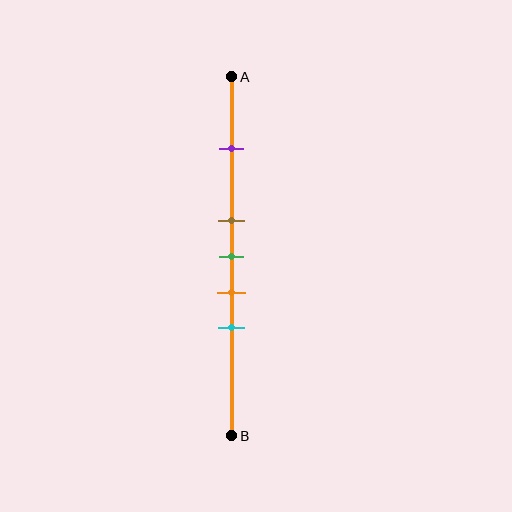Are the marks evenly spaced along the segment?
No, the marks are not evenly spaced.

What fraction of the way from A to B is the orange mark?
The orange mark is approximately 60% (0.6) of the way from A to B.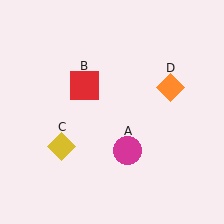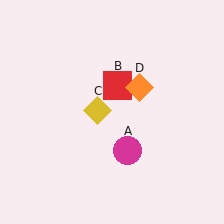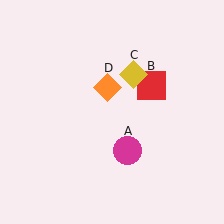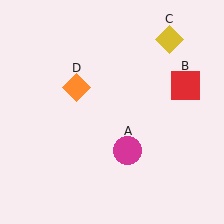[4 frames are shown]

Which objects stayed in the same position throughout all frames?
Magenta circle (object A) remained stationary.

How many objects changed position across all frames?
3 objects changed position: red square (object B), yellow diamond (object C), orange diamond (object D).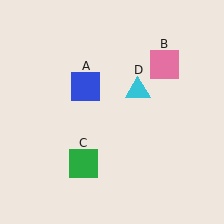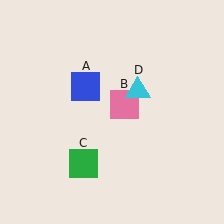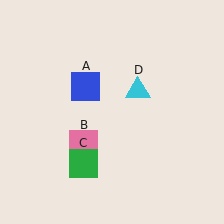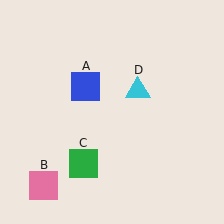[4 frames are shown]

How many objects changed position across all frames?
1 object changed position: pink square (object B).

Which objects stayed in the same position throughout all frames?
Blue square (object A) and green square (object C) and cyan triangle (object D) remained stationary.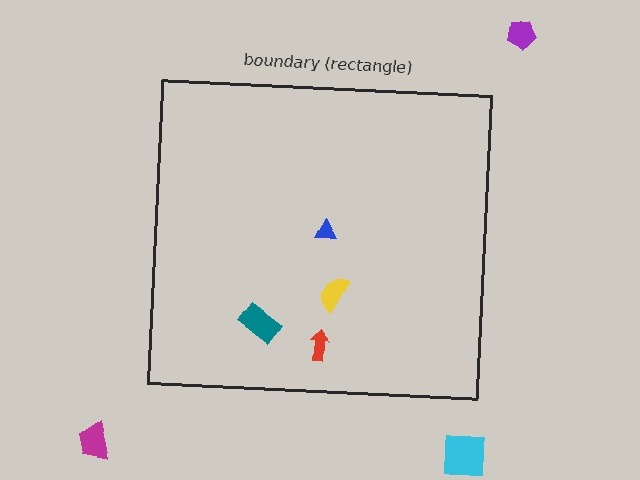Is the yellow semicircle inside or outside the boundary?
Inside.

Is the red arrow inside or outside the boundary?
Inside.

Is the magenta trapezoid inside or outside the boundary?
Outside.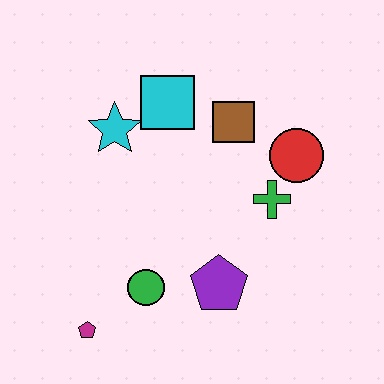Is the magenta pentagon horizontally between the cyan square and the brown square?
No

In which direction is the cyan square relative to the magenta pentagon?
The cyan square is above the magenta pentagon.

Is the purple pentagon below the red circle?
Yes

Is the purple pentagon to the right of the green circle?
Yes